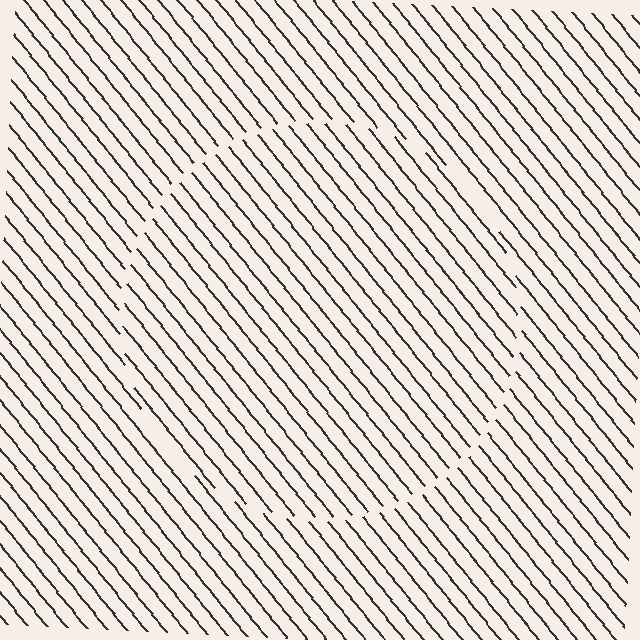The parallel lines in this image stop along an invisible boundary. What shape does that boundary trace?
An illusory circle. The interior of the shape contains the same grating, shifted by half a period — the contour is defined by the phase discontinuity where line-ends from the inner and outer gratings abut.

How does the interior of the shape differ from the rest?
The interior of the shape contains the same grating, shifted by half a period — the contour is defined by the phase discontinuity where line-ends from the inner and outer gratings abut.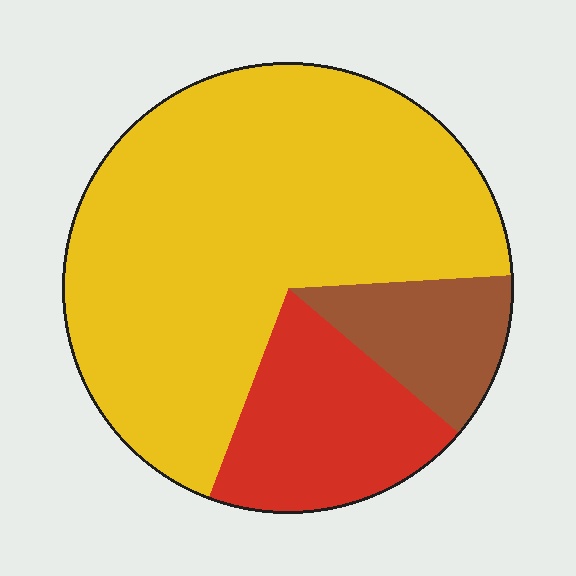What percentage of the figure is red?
Red covers about 20% of the figure.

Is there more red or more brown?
Red.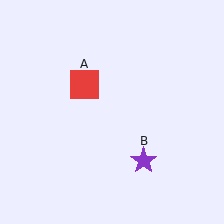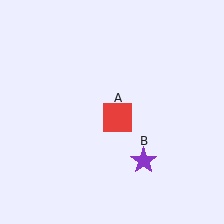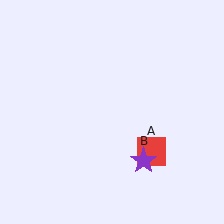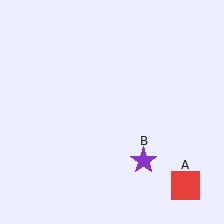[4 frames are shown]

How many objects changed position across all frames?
1 object changed position: red square (object A).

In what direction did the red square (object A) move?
The red square (object A) moved down and to the right.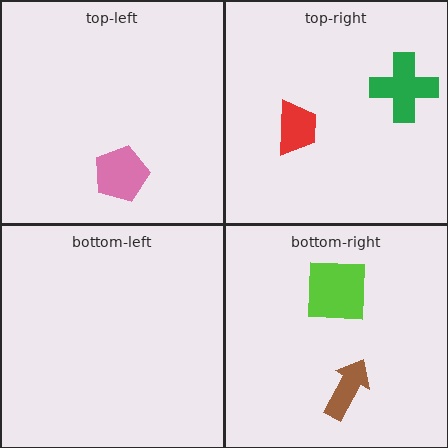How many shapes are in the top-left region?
1.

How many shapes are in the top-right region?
2.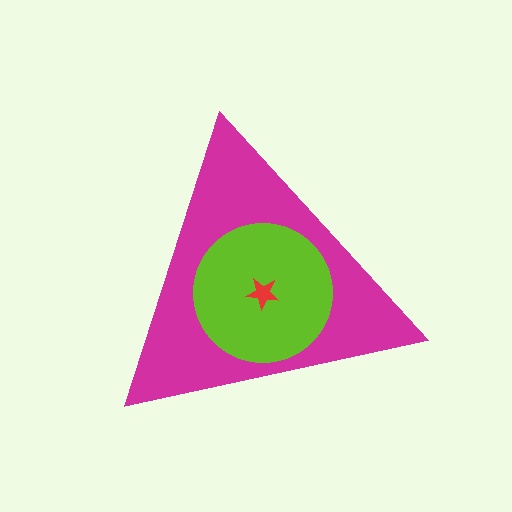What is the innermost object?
The red star.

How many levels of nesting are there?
3.